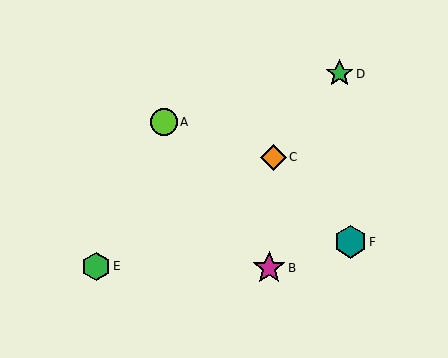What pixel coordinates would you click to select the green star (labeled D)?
Click at (339, 74) to select the green star D.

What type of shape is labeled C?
Shape C is an orange diamond.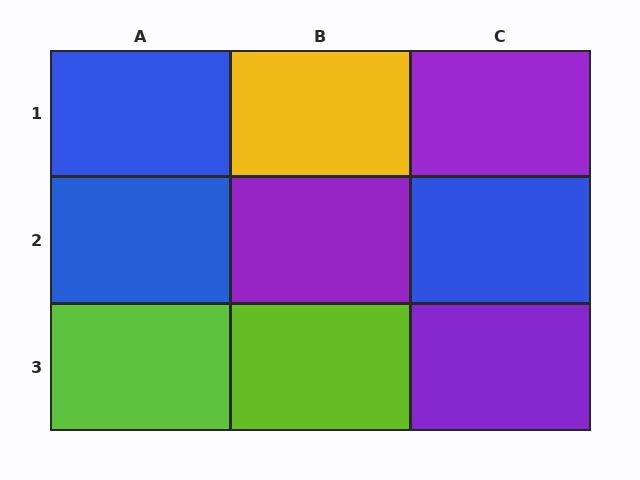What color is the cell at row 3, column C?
Purple.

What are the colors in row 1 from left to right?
Blue, yellow, purple.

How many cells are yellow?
1 cell is yellow.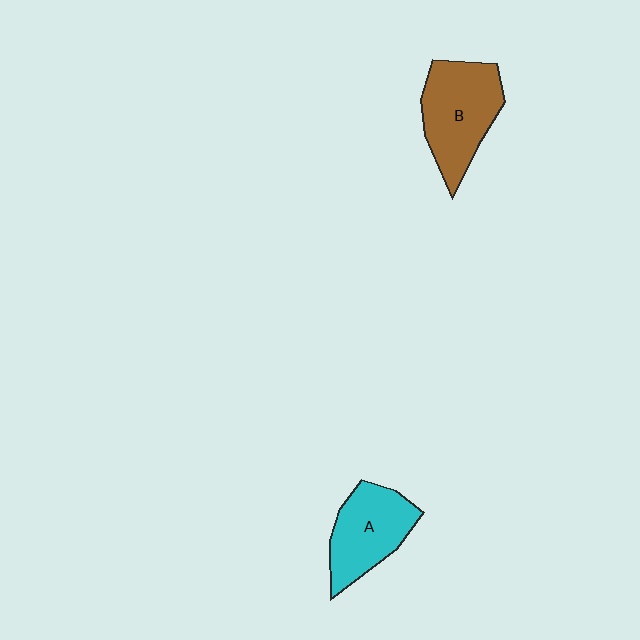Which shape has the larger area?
Shape B (brown).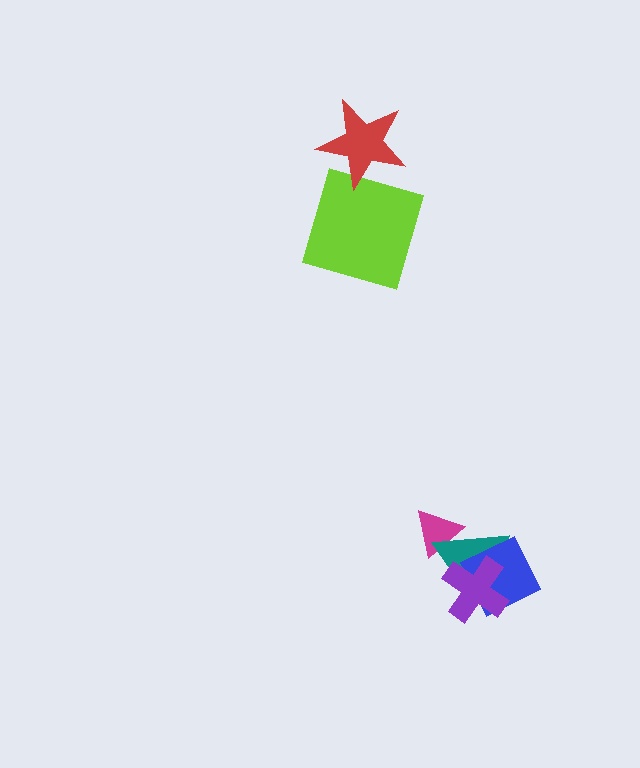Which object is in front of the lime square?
The red star is in front of the lime square.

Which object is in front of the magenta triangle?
The teal triangle is in front of the magenta triangle.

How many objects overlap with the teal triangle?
3 objects overlap with the teal triangle.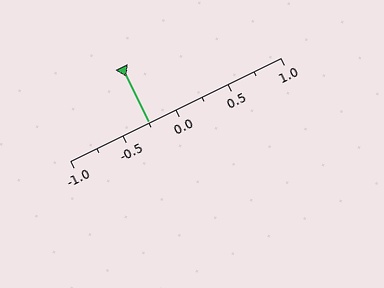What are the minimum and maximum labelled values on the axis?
The axis runs from -1.0 to 1.0.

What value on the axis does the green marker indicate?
The marker indicates approximately -0.25.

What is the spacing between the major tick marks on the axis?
The major ticks are spaced 0.5 apart.